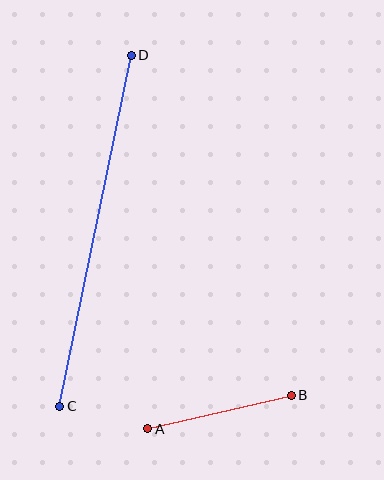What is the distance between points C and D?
The distance is approximately 359 pixels.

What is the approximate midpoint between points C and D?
The midpoint is at approximately (95, 231) pixels.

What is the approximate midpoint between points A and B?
The midpoint is at approximately (219, 412) pixels.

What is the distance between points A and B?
The distance is approximately 147 pixels.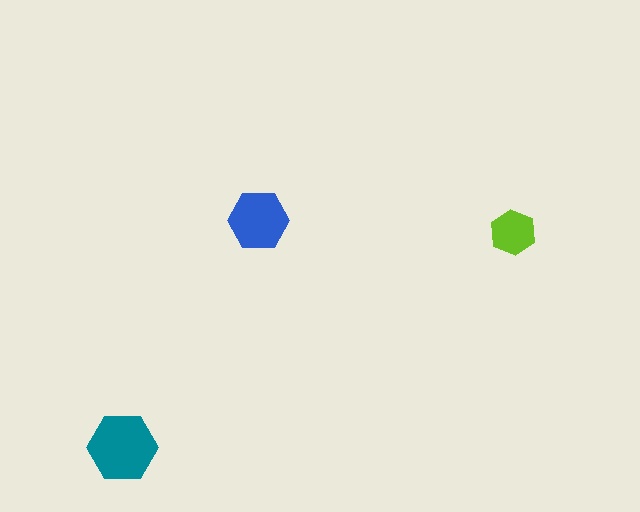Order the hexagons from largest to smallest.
the teal one, the blue one, the lime one.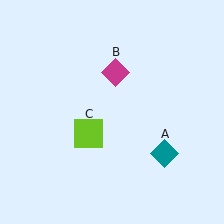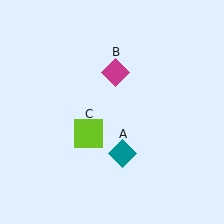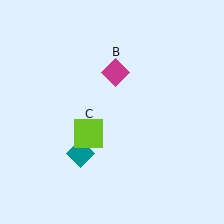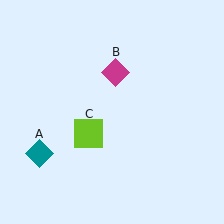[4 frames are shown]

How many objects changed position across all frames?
1 object changed position: teal diamond (object A).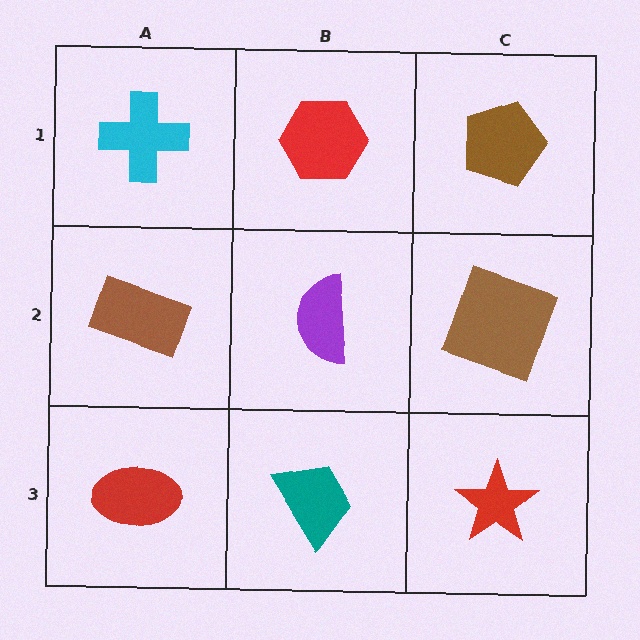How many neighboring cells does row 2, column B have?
4.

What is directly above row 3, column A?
A brown rectangle.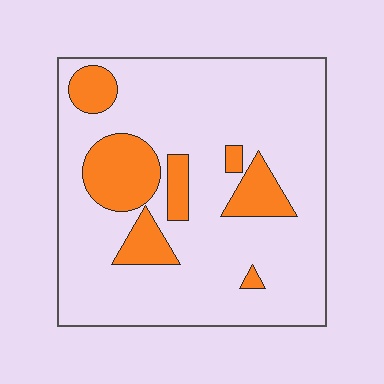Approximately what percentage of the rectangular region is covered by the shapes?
Approximately 20%.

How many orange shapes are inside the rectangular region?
7.